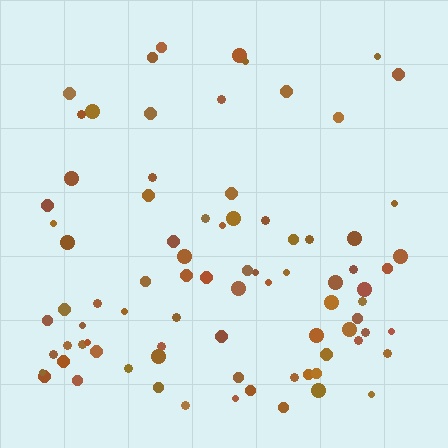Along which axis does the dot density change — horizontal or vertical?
Vertical.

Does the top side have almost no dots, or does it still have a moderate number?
Still a moderate number, just noticeably fewer than the bottom.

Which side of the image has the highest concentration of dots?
The bottom.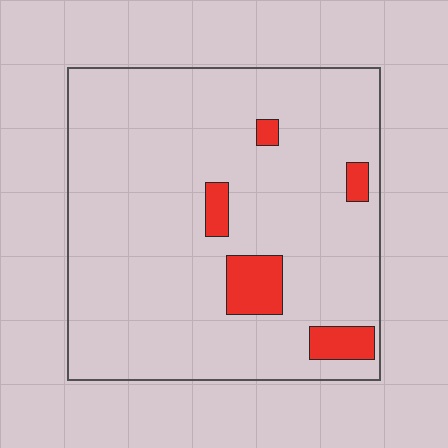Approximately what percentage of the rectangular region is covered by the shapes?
Approximately 10%.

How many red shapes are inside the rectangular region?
5.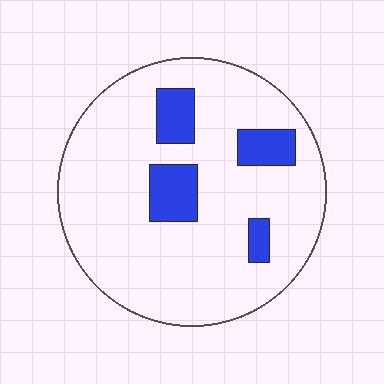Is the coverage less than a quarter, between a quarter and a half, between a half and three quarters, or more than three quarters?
Less than a quarter.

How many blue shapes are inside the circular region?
4.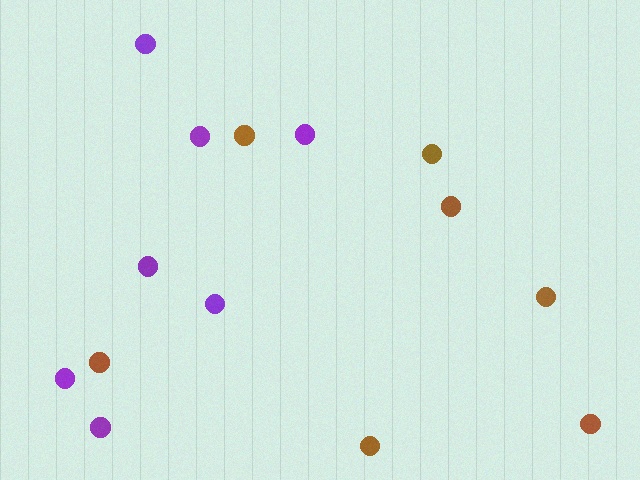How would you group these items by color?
There are 2 groups: one group of brown circles (7) and one group of purple circles (7).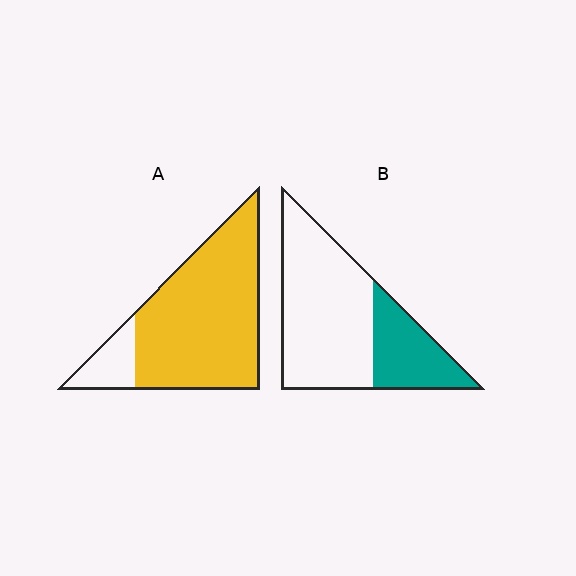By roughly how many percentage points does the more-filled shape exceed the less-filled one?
By roughly 55 percentage points (A over B).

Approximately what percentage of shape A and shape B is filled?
A is approximately 85% and B is approximately 30%.